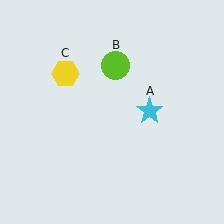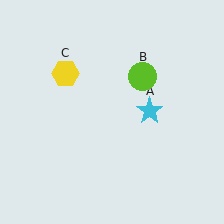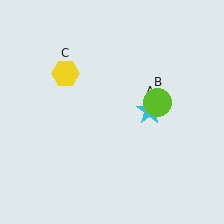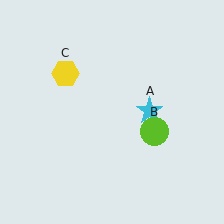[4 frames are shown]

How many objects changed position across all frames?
1 object changed position: lime circle (object B).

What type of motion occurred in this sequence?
The lime circle (object B) rotated clockwise around the center of the scene.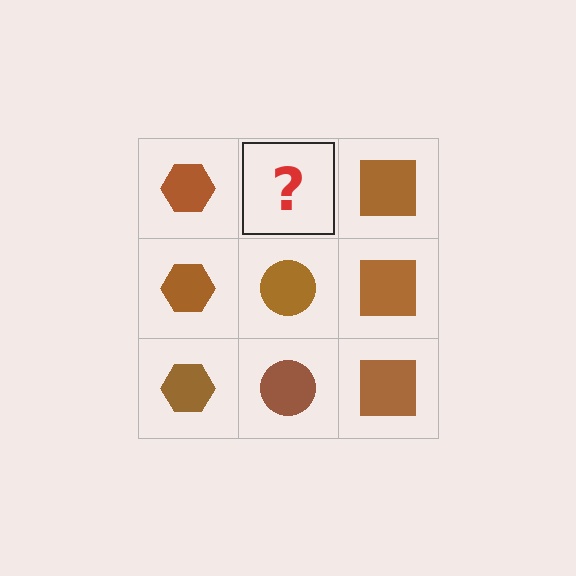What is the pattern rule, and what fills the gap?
The rule is that each column has a consistent shape. The gap should be filled with a brown circle.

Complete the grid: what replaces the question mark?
The question mark should be replaced with a brown circle.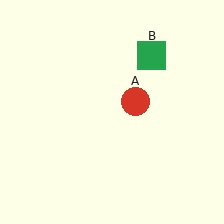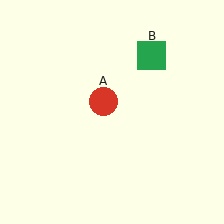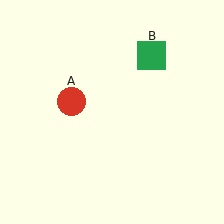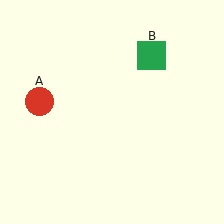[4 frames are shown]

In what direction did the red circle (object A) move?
The red circle (object A) moved left.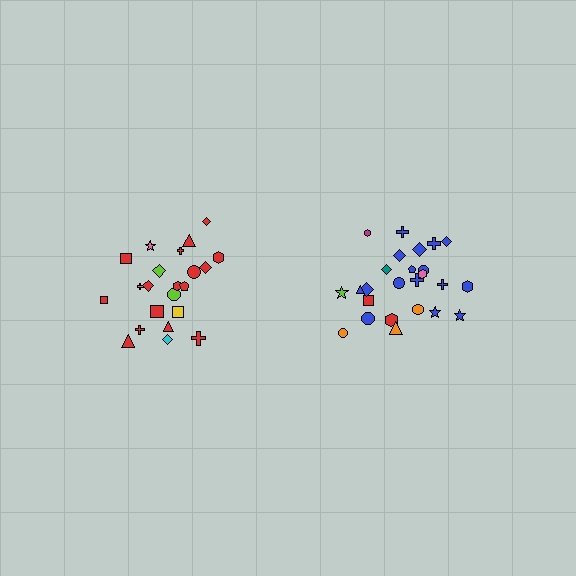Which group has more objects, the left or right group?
The right group.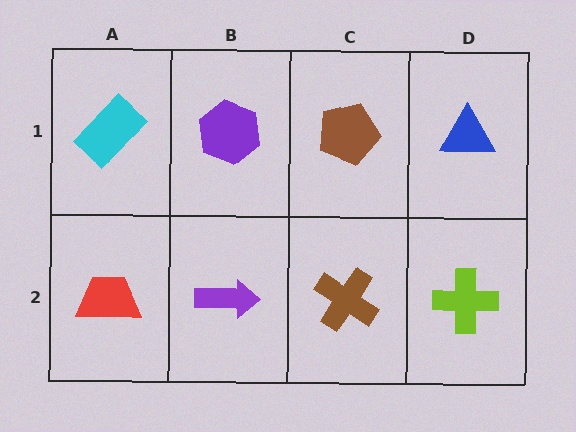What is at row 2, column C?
A brown cross.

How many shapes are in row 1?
4 shapes.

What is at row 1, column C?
A brown pentagon.